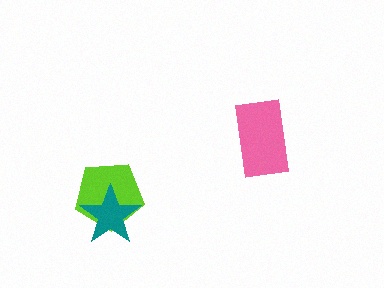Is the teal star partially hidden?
No, no other shape covers it.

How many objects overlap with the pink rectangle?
0 objects overlap with the pink rectangle.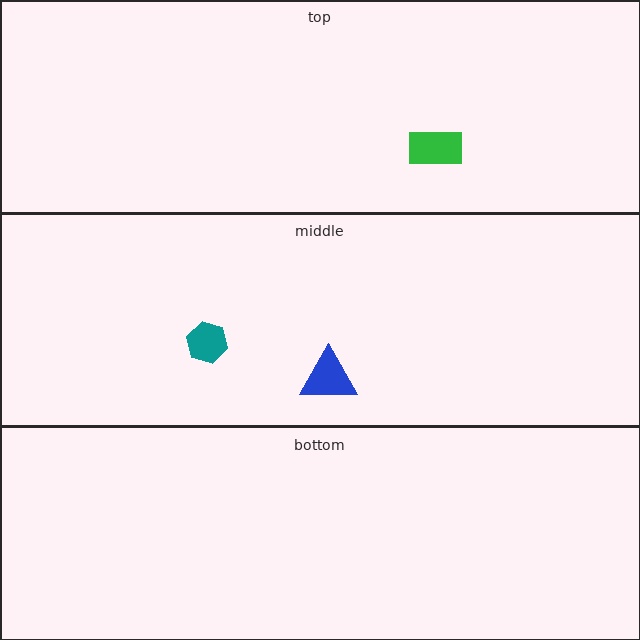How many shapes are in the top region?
1.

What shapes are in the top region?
The green rectangle.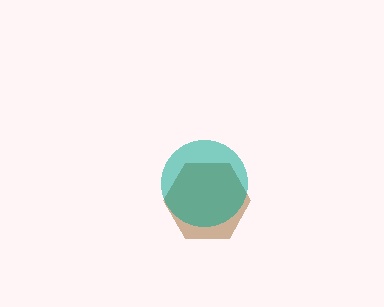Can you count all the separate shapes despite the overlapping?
Yes, there are 2 separate shapes.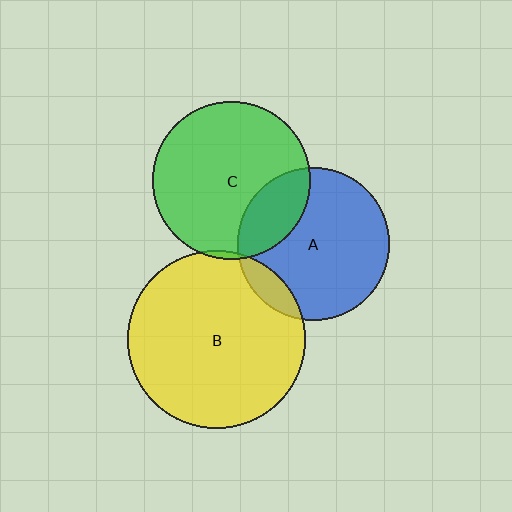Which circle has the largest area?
Circle B (yellow).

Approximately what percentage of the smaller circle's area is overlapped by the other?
Approximately 25%.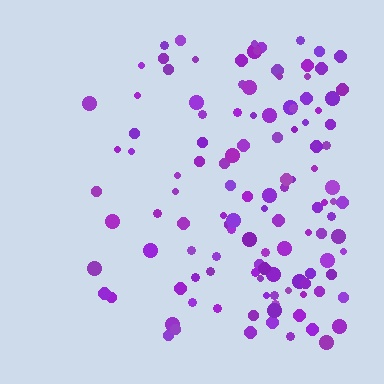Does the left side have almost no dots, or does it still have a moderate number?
Still a moderate number, just noticeably fewer than the right.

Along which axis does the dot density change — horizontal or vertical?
Horizontal.